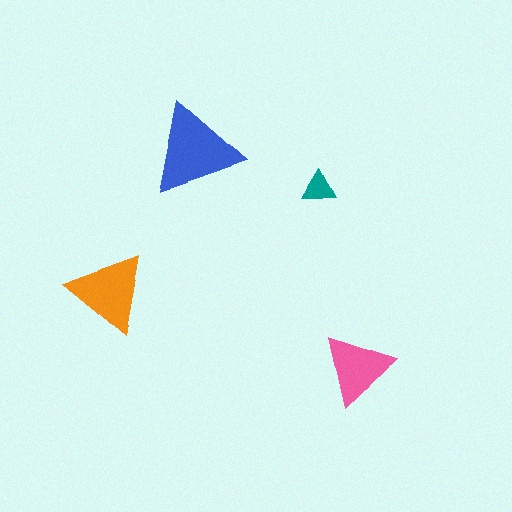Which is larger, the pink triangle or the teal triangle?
The pink one.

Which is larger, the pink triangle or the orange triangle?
The orange one.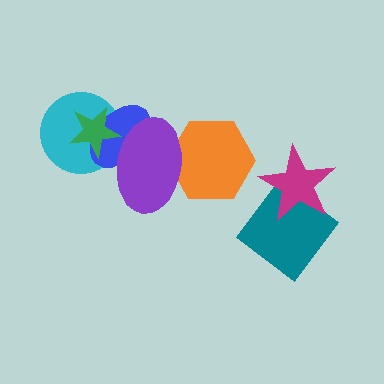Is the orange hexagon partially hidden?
Yes, it is partially covered by another shape.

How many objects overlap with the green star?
3 objects overlap with the green star.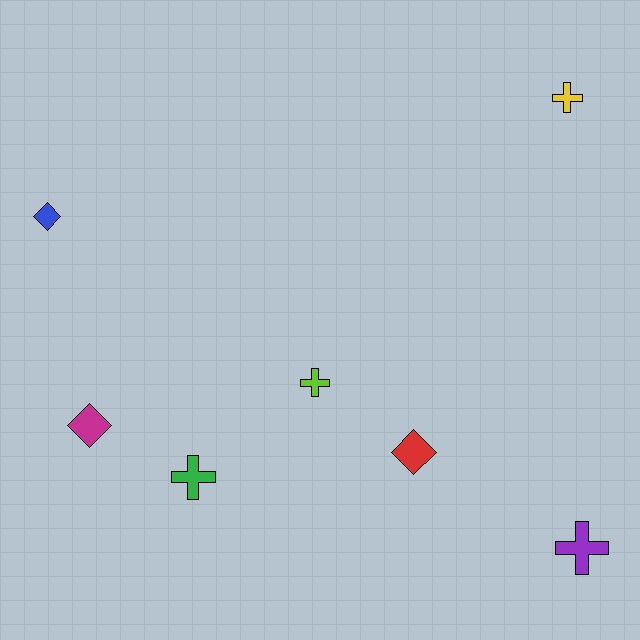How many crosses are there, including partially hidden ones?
There are 4 crosses.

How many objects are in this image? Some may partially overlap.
There are 7 objects.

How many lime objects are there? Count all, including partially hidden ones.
There is 1 lime object.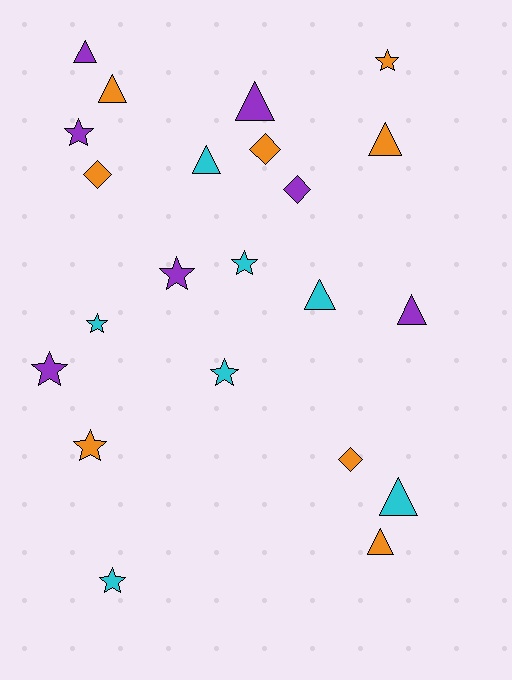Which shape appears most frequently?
Star, with 9 objects.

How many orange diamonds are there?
There are 3 orange diamonds.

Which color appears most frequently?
Orange, with 8 objects.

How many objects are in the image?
There are 22 objects.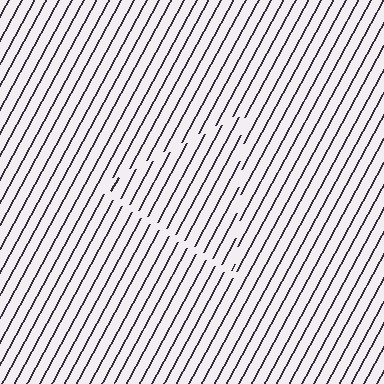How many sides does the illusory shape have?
3 sides — the line-ends trace a triangle.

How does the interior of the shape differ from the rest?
The interior of the shape contains the same grating, shifted by half a period — the contour is defined by the phase discontinuity where line-ends from the inner and outer gratings abut.